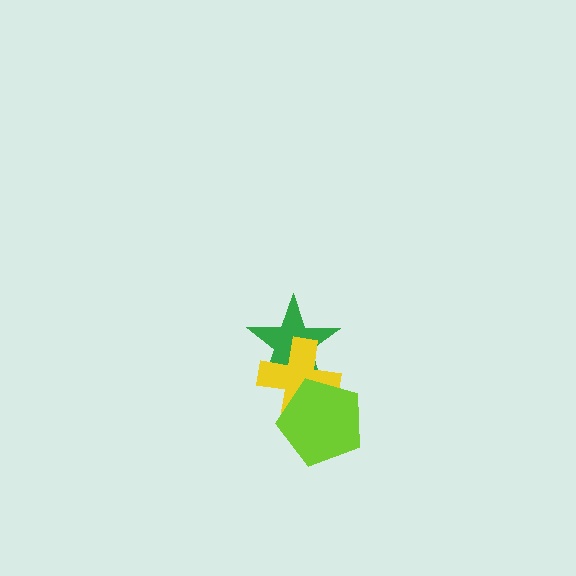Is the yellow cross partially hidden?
Yes, it is partially covered by another shape.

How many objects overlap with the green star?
2 objects overlap with the green star.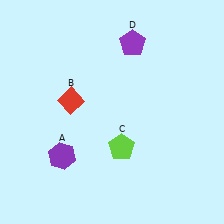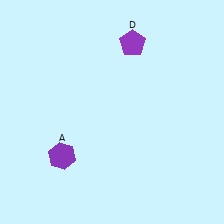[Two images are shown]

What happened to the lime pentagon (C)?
The lime pentagon (C) was removed in Image 2. It was in the bottom-right area of Image 1.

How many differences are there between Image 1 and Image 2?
There are 2 differences between the two images.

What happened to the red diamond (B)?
The red diamond (B) was removed in Image 2. It was in the top-left area of Image 1.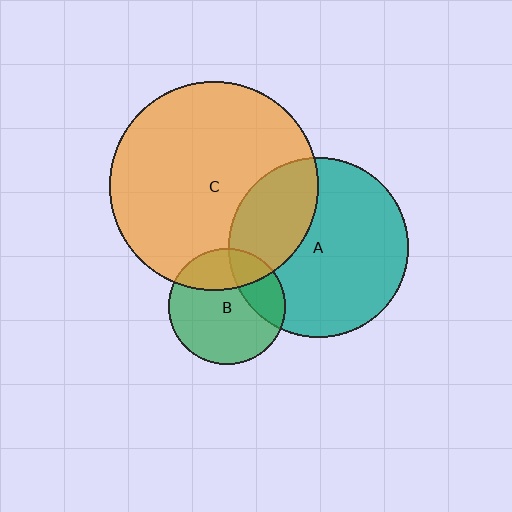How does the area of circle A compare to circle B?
Approximately 2.4 times.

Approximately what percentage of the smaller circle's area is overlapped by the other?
Approximately 30%.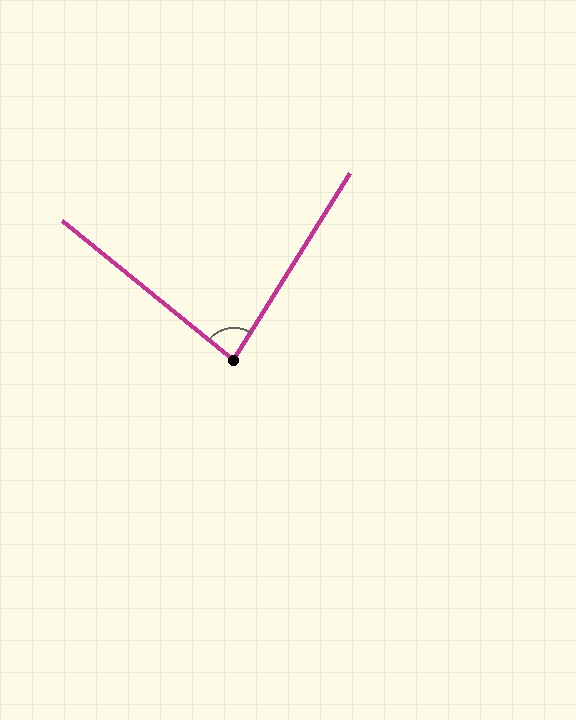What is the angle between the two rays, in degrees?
Approximately 83 degrees.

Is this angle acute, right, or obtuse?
It is acute.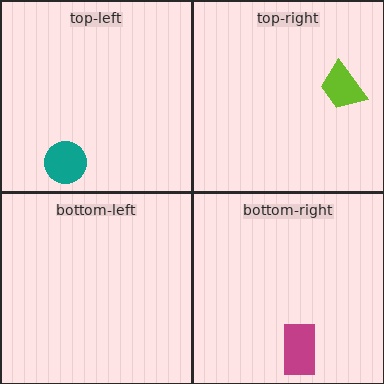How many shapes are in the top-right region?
1.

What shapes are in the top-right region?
The lime trapezoid.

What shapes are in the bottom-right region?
The magenta rectangle.